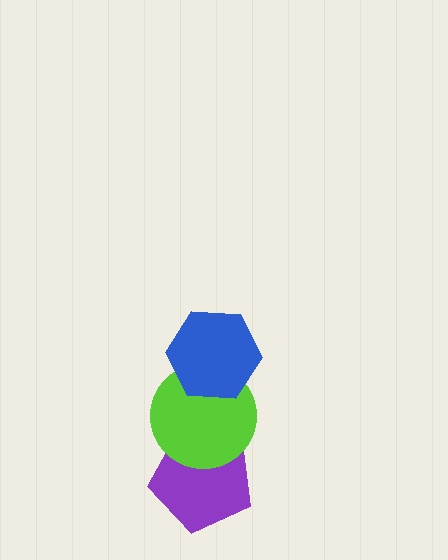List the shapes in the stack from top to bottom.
From top to bottom: the blue hexagon, the lime circle, the purple pentagon.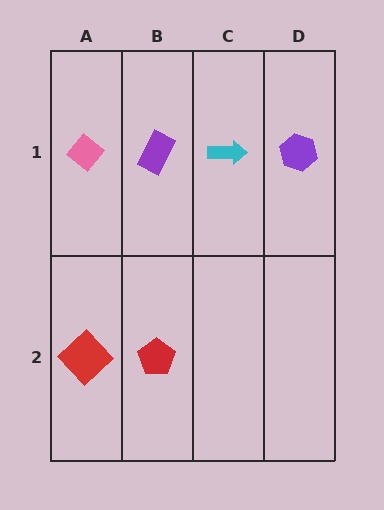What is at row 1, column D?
A purple hexagon.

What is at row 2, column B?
A red pentagon.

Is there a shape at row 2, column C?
No, that cell is empty.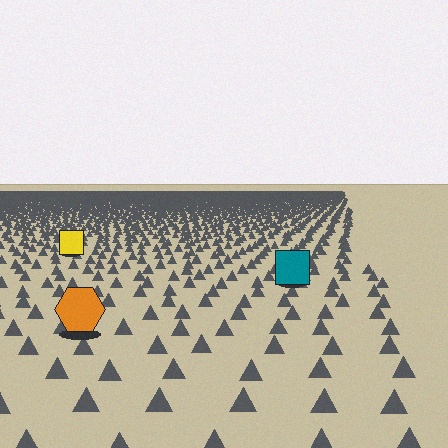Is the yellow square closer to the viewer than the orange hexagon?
No. The orange hexagon is closer — you can tell from the texture gradient: the ground texture is coarser near it.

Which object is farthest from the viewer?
The yellow square is farthest from the viewer. It appears smaller and the ground texture around it is denser.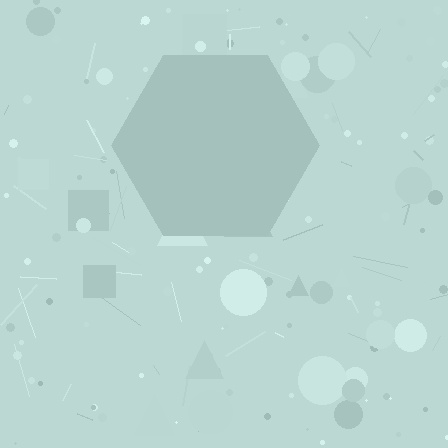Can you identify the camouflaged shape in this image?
The camouflaged shape is a hexagon.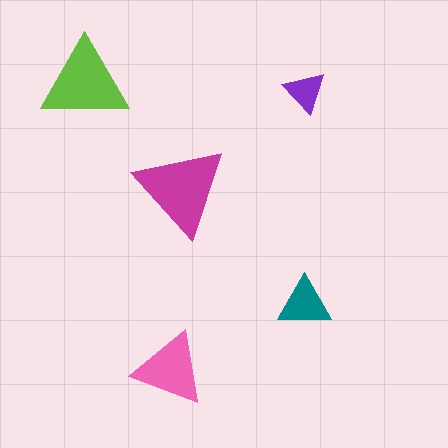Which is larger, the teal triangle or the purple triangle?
The teal one.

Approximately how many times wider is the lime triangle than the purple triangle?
About 2 times wider.